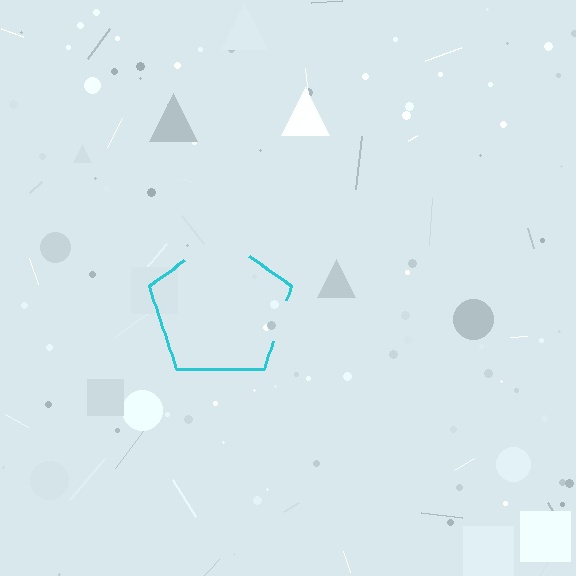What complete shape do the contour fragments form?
The contour fragments form a pentagon.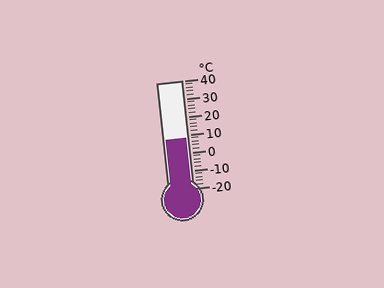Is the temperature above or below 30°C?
The temperature is below 30°C.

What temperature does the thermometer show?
The thermometer shows approximately 8°C.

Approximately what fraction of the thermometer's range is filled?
The thermometer is filled to approximately 45% of its range.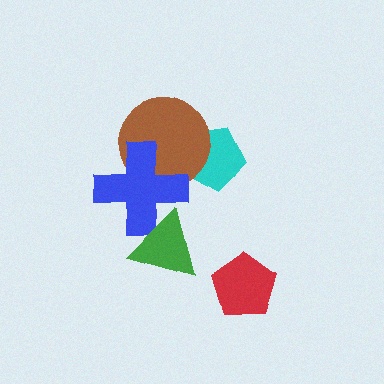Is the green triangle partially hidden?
No, no other shape covers it.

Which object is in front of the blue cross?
The green triangle is in front of the blue cross.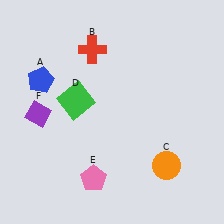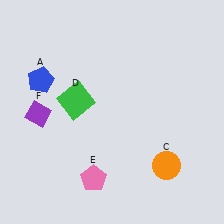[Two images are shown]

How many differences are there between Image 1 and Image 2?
There is 1 difference between the two images.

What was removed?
The red cross (B) was removed in Image 2.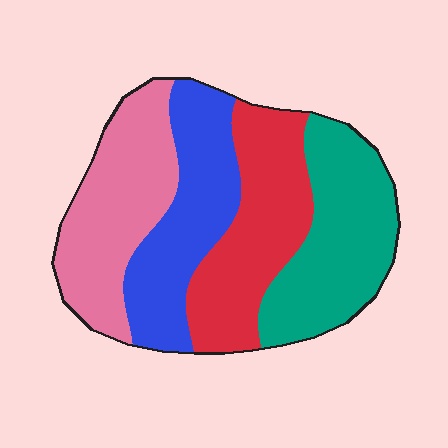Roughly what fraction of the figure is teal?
Teal takes up between a sixth and a third of the figure.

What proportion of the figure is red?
Red takes up between a sixth and a third of the figure.